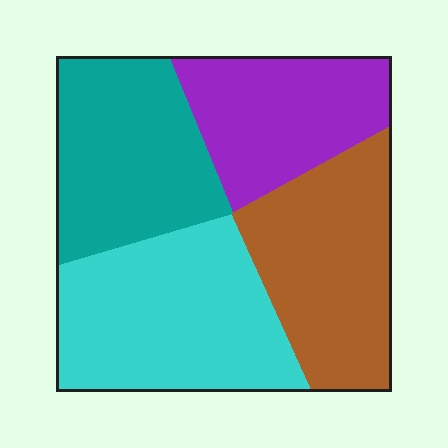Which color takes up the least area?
Purple, at roughly 20%.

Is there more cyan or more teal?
Cyan.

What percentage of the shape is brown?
Brown covers roughly 25% of the shape.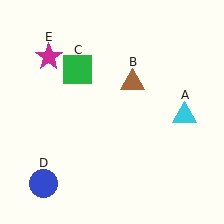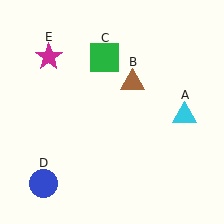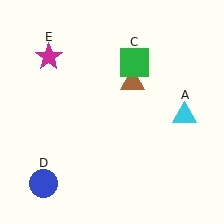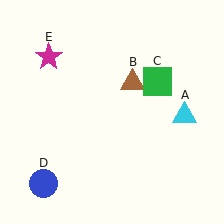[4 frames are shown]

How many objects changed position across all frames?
1 object changed position: green square (object C).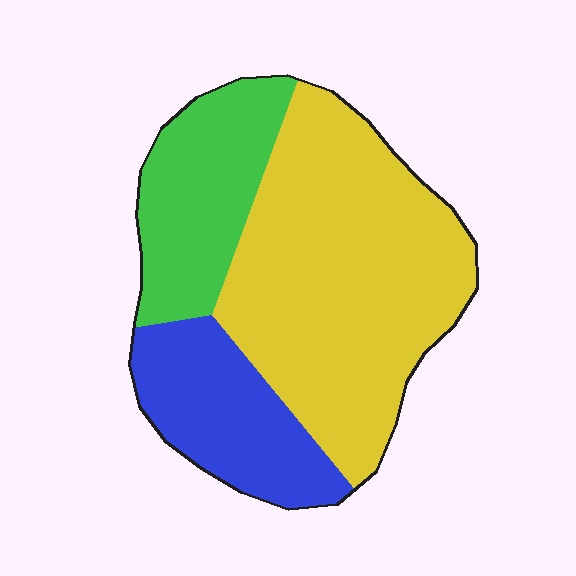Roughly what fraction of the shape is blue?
Blue covers about 20% of the shape.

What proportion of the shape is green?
Green covers roughly 25% of the shape.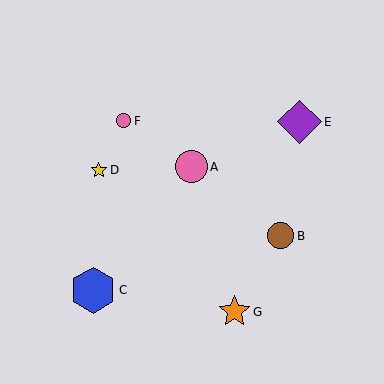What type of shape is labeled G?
Shape G is an orange star.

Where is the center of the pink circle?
The center of the pink circle is at (124, 121).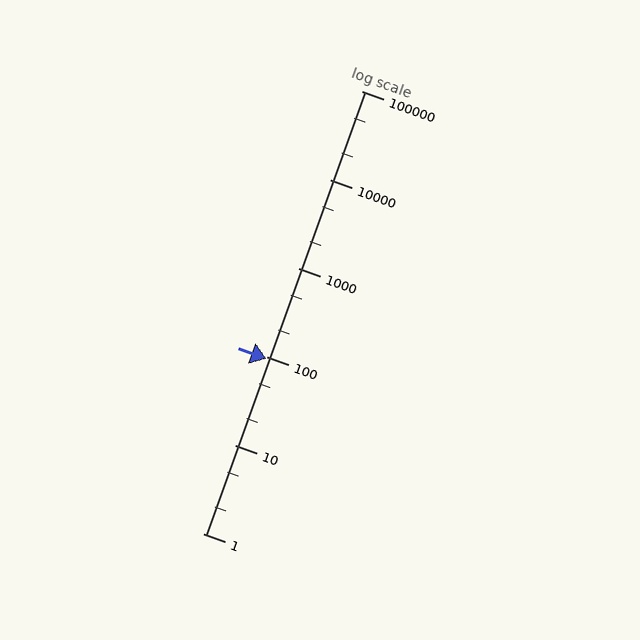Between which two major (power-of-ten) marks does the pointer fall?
The pointer is between 10 and 100.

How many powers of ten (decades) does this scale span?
The scale spans 5 decades, from 1 to 100000.